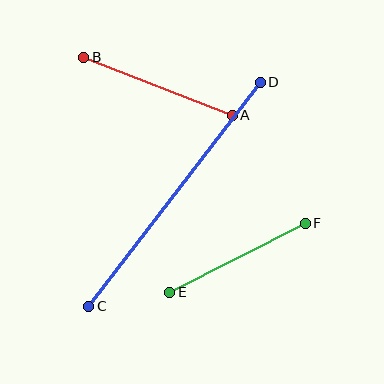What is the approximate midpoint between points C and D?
The midpoint is at approximately (174, 194) pixels.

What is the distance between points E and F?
The distance is approximately 152 pixels.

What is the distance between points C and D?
The distance is approximately 282 pixels.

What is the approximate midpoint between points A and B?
The midpoint is at approximately (158, 86) pixels.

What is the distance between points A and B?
The distance is approximately 159 pixels.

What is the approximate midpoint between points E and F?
The midpoint is at approximately (238, 258) pixels.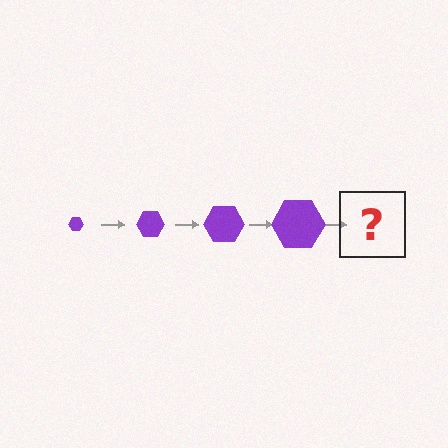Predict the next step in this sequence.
The next step is a purple hexagon, larger than the previous one.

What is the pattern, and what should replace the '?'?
The pattern is that the hexagon gets progressively larger each step. The '?' should be a purple hexagon, larger than the previous one.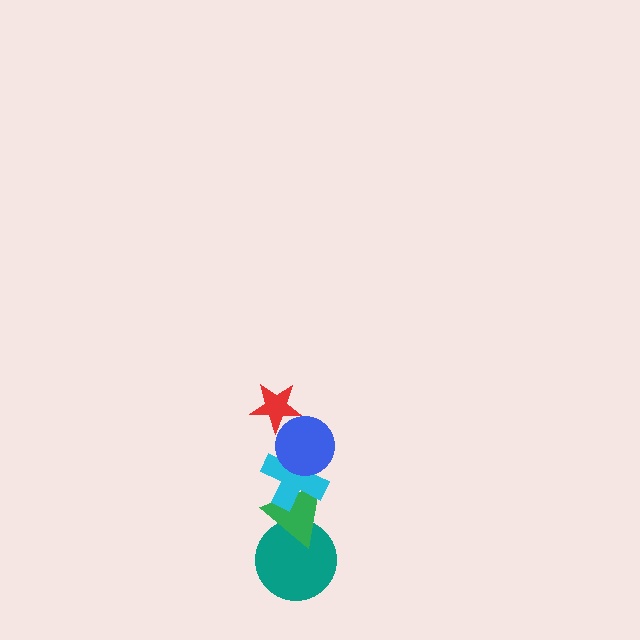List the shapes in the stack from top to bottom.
From top to bottom: the red star, the blue circle, the cyan cross, the green triangle, the teal circle.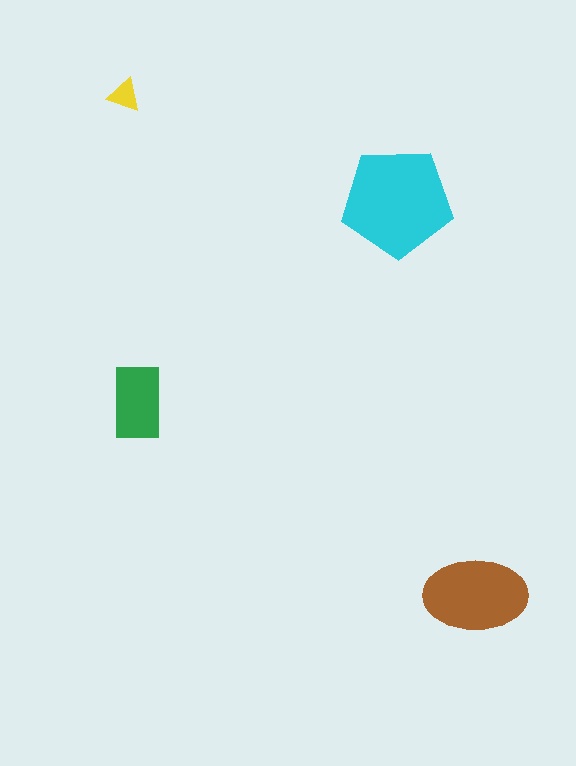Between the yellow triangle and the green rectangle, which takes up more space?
The green rectangle.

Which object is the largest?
The cyan pentagon.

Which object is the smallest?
The yellow triangle.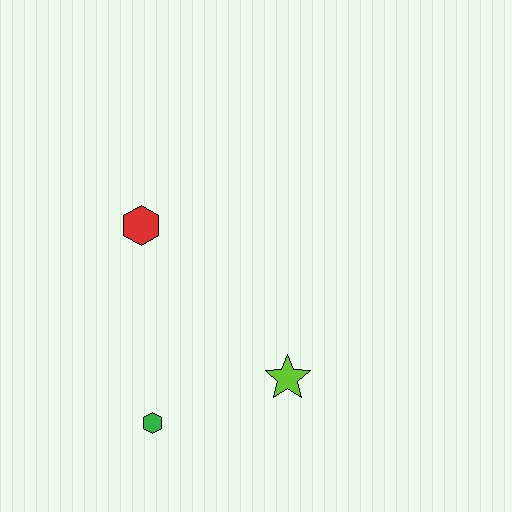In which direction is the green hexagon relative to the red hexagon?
The green hexagon is below the red hexagon.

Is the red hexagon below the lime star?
No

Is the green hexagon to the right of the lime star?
No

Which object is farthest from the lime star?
The red hexagon is farthest from the lime star.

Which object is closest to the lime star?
The green hexagon is closest to the lime star.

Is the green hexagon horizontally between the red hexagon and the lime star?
Yes